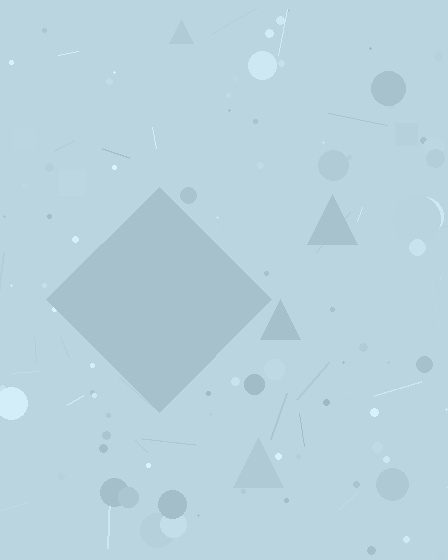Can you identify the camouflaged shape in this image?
The camouflaged shape is a diamond.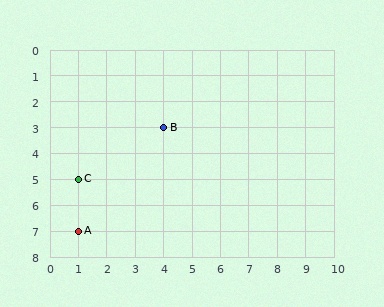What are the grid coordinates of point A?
Point A is at grid coordinates (1, 7).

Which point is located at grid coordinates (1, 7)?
Point A is at (1, 7).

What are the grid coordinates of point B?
Point B is at grid coordinates (4, 3).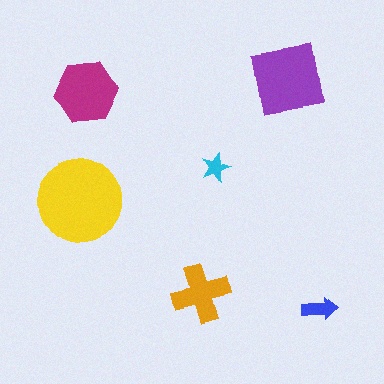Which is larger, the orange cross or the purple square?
The purple square.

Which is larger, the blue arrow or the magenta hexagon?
The magenta hexagon.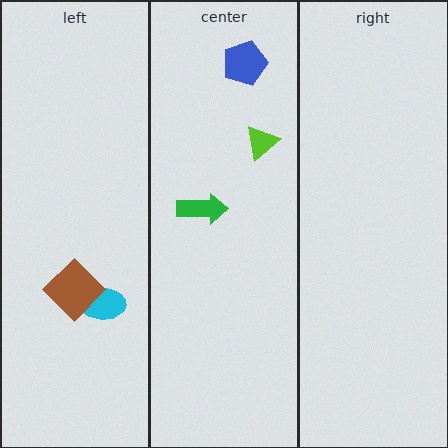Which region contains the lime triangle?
The center region.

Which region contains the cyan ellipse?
The left region.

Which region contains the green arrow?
The center region.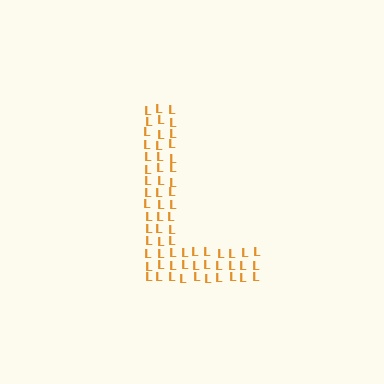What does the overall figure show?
The overall figure shows the letter L.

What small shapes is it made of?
It is made of small letter L's.